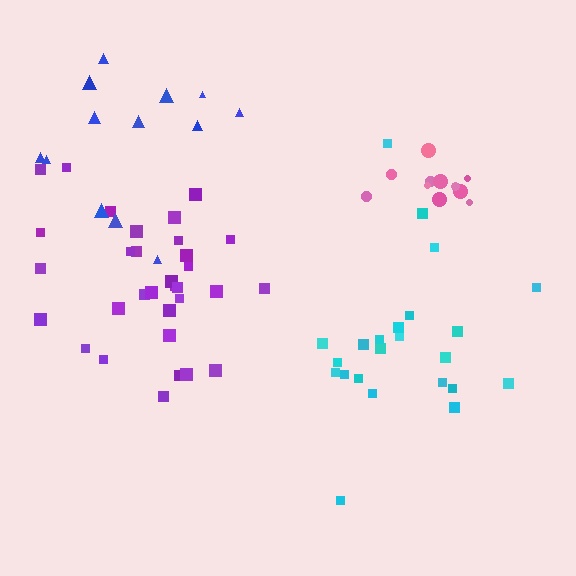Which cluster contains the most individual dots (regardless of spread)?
Purple (32).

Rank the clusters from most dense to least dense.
pink, purple, blue, cyan.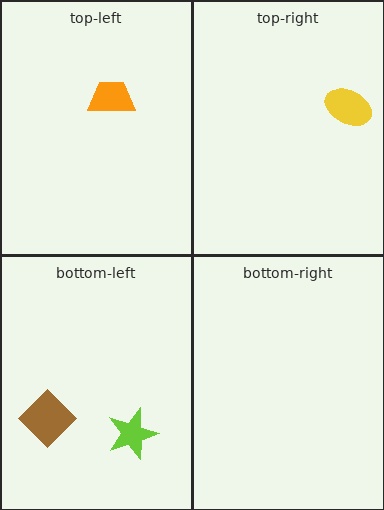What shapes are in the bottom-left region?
The lime star, the brown diamond.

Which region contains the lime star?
The bottom-left region.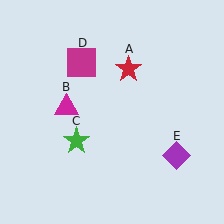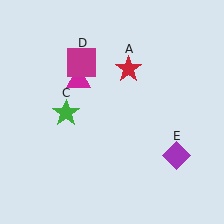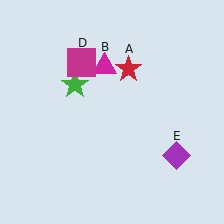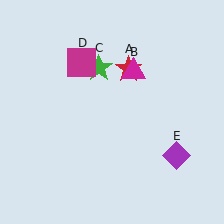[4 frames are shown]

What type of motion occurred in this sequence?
The magenta triangle (object B), green star (object C) rotated clockwise around the center of the scene.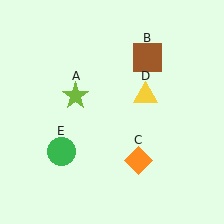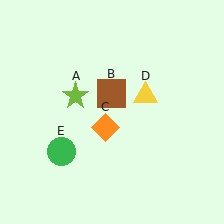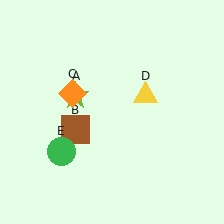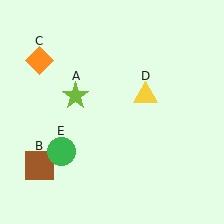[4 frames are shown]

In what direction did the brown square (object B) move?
The brown square (object B) moved down and to the left.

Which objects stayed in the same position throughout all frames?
Lime star (object A) and yellow triangle (object D) and green circle (object E) remained stationary.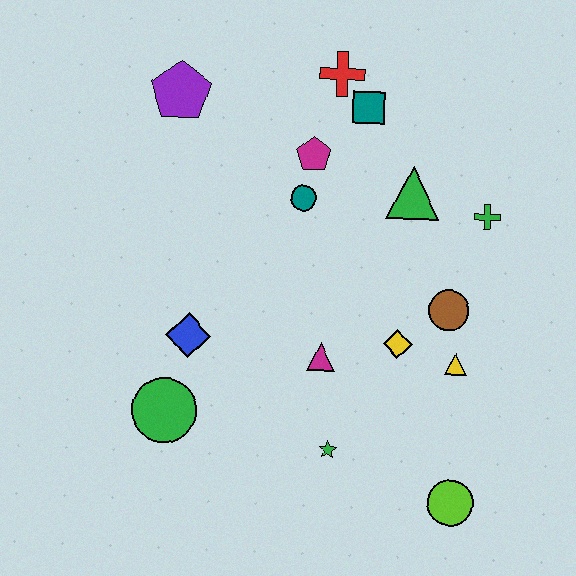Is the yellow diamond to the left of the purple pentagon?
No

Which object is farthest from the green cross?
The green circle is farthest from the green cross.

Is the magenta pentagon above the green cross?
Yes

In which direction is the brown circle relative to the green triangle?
The brown circle is below the green triangle.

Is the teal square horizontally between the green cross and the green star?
Yes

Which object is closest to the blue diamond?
The green circle is closest to the blue diamond.